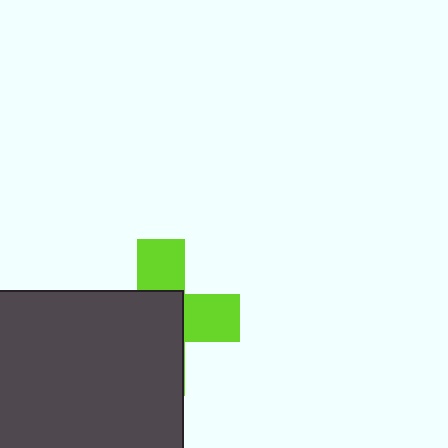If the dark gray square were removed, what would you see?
You would see the complete lime cross.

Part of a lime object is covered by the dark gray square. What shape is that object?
It is a cross.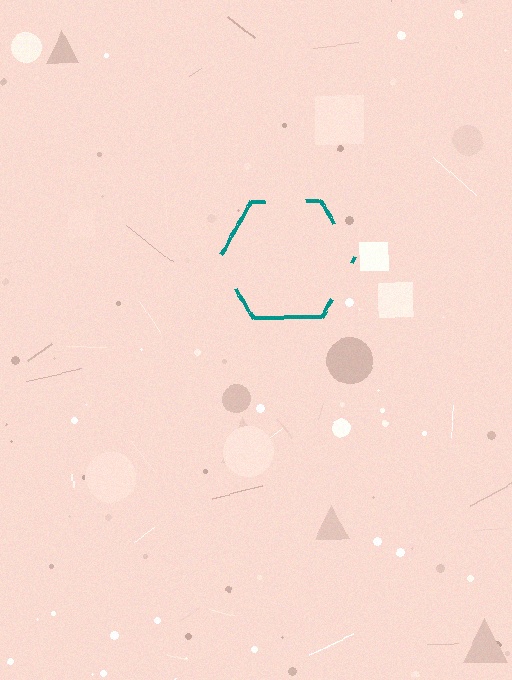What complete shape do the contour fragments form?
The contour fragments form a hexagon.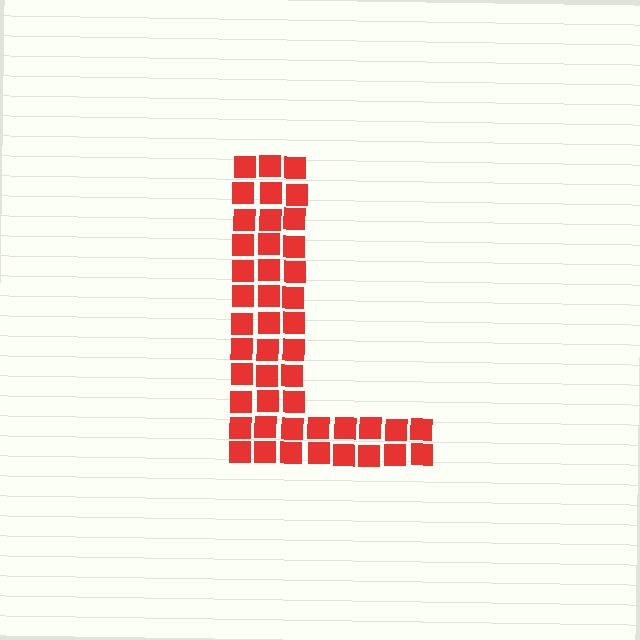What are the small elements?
The small elements are squares.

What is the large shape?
The large shape is the letter L.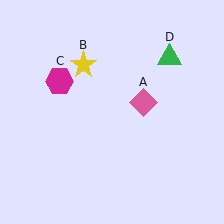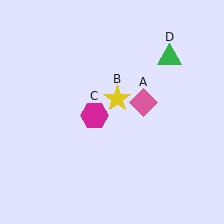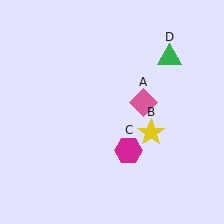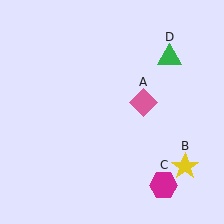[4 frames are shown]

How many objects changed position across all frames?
2 objects changed position: yellow star (object B), magenta hexagon (object C).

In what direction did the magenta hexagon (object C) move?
The magenta hexagon (object C) moved down and to the right.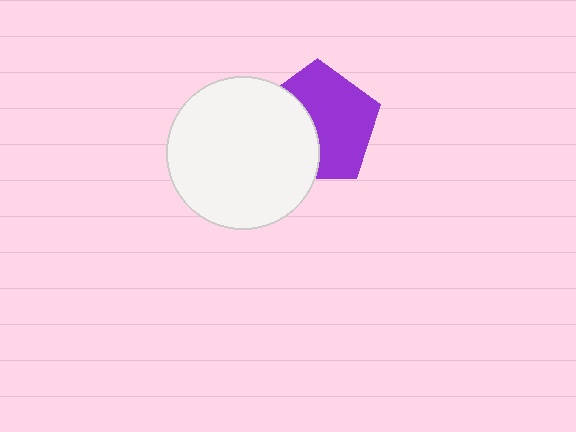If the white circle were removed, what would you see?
You would see the complete purple pentagon.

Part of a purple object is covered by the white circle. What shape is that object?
It is a pentagon.